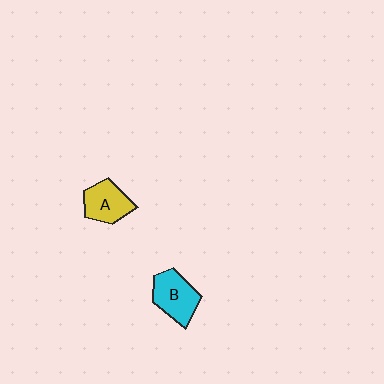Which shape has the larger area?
Shape B (cyan).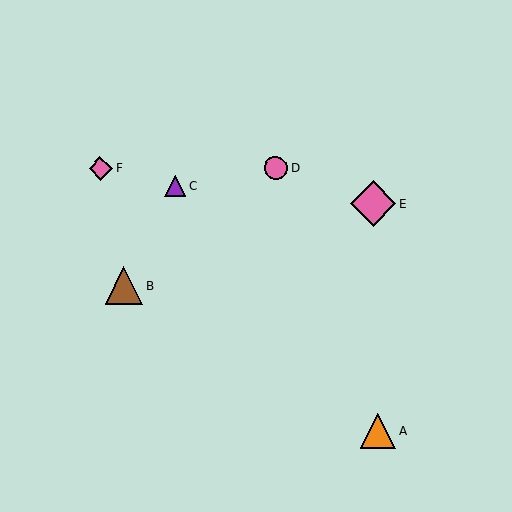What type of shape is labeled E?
Shape E is a pink diamond.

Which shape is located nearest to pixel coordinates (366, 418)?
The orange triangle (labeled A) at (378, 431) is nearest to that location.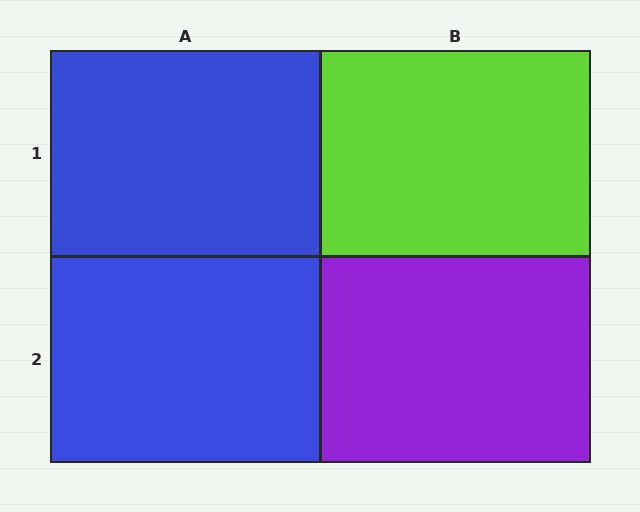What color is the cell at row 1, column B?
Lime.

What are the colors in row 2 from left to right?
Blue, purple.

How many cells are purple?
1 cell is purple.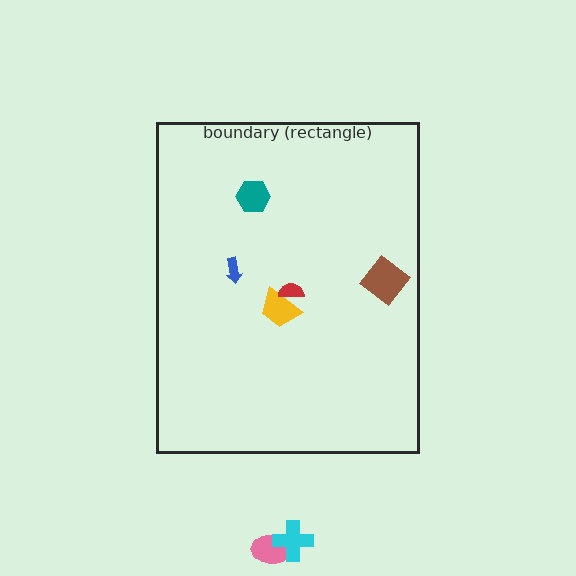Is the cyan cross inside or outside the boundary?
Outside.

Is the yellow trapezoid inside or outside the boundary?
Inside.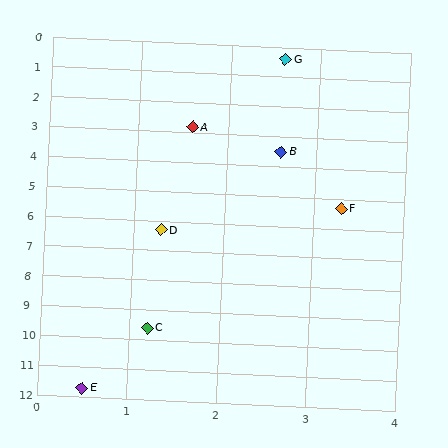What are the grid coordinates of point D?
Point D is at approximately (1.3, 6.3).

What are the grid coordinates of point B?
Point B is at approximately (2.6, 3.5).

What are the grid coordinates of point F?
Point F is at approximately (3.3, 5.3).